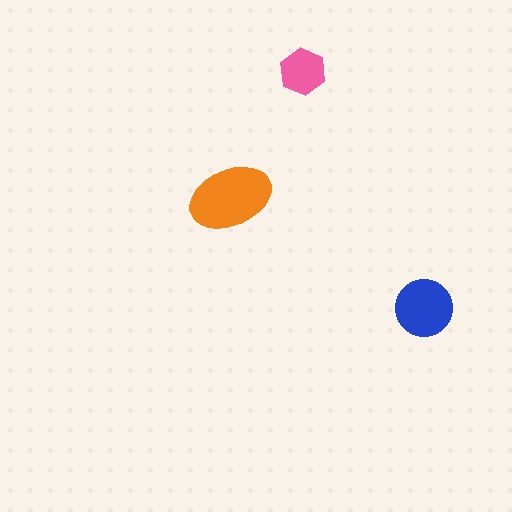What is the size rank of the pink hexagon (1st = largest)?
3rd.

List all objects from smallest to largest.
The pink hexagon, the blue circle, the orange ellipse.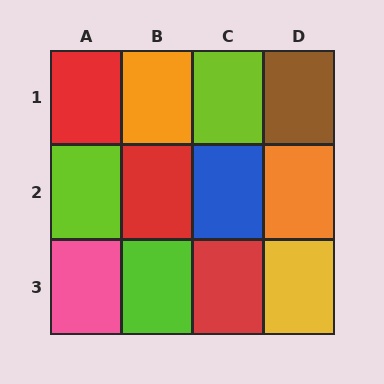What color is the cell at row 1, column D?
Brown.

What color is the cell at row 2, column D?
Orange.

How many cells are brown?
1 cell is brown.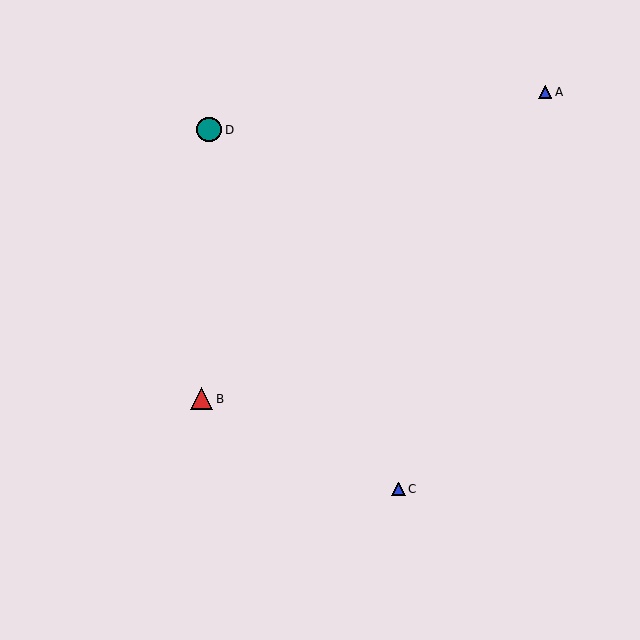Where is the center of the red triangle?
The center of the red triangle is at (202, 399).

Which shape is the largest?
The teal circle (labeled D) is the largest.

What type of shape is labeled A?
Shape A is a blue triangle.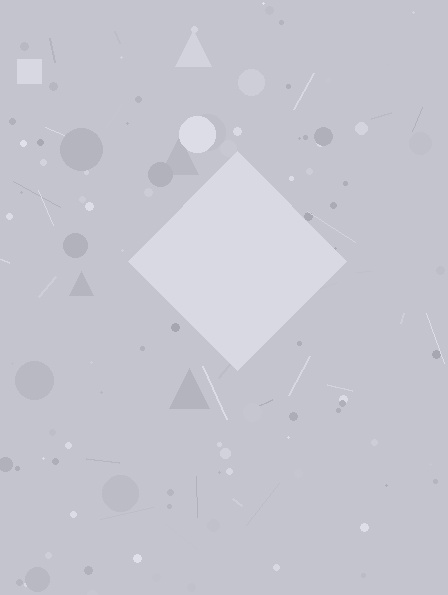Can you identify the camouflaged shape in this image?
The camouflaged shape is a diamond.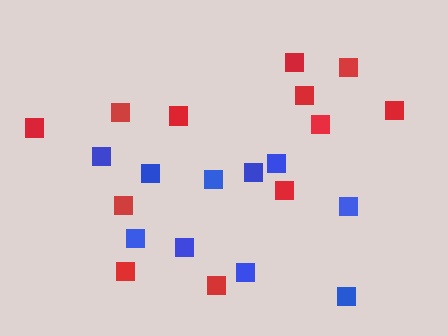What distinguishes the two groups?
There are 2 groups: one group of red squares (12) and one group of blue squares (10).